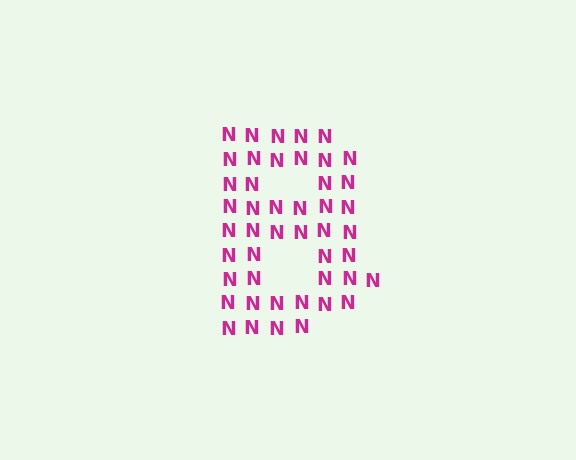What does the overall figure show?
The overall figure shows the letter B.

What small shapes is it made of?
It is made of small letter N's.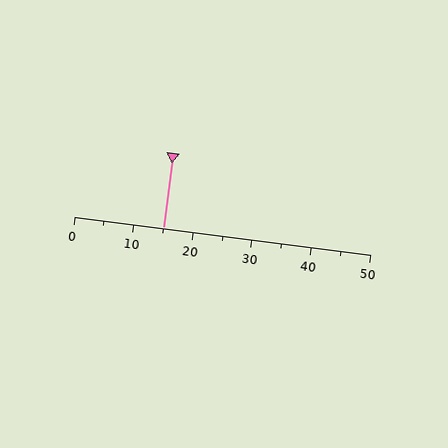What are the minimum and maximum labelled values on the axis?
The axis runs from 0 to 50.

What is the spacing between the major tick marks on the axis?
The major ticks are spaced 10 apart.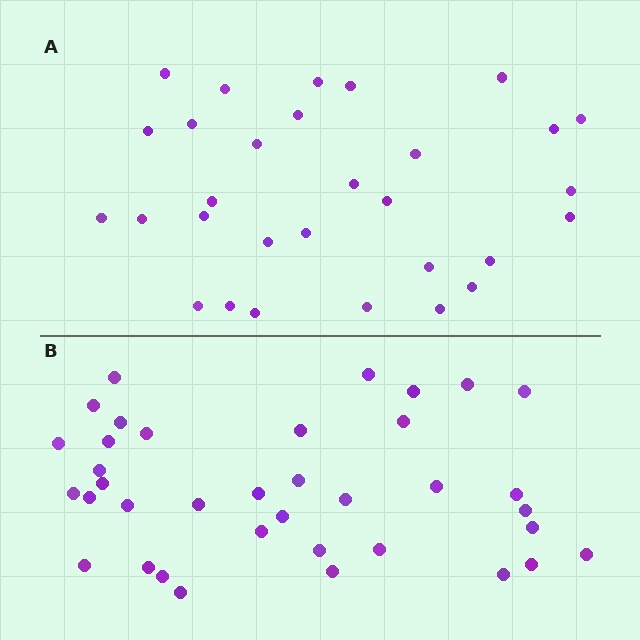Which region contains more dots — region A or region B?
Region B (the bottom region) has more dots.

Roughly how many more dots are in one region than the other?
Region B has roughly 8 or so more dots than region A.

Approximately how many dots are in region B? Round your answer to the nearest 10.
About 40 dots. (The exact count is 37, which rounds to 40.)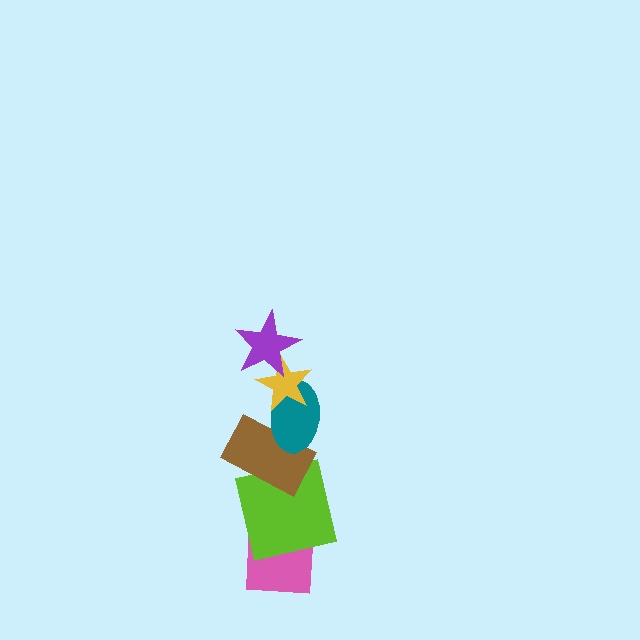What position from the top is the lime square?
The lime square is 5th from the top.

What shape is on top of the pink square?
The lime square is on top of the pink square.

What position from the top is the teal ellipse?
The teal ellipse is 3rd from the top.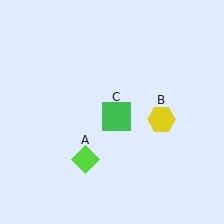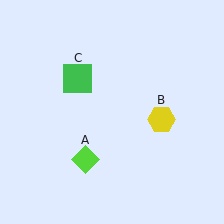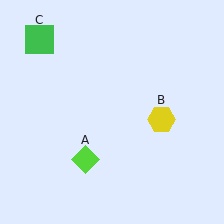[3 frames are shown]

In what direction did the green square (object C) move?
The green square (object C) moved up and to the left.